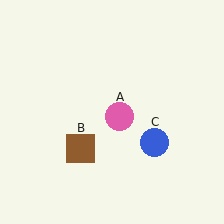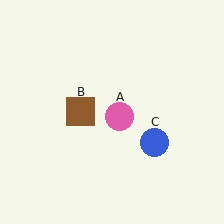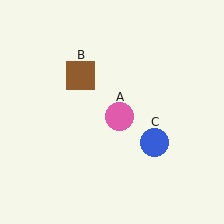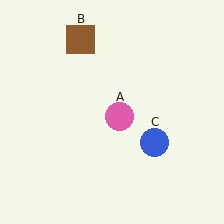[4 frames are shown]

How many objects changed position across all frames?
1 object changed position: brown square (object B).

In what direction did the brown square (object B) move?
The brown square (object B) moved up.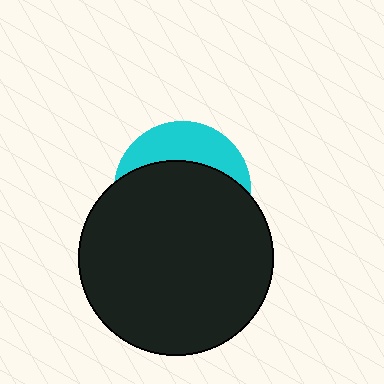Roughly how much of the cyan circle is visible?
A small part of it is visible (roughly 31%).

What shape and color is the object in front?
The object in front is a black circle.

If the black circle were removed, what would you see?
You would see the complete cyan circle.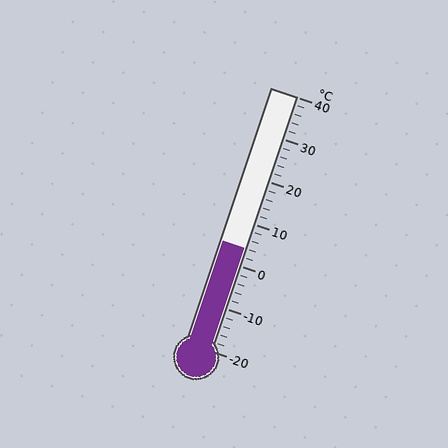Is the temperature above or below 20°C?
The temperature is below 20°C.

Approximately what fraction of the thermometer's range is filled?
The thermometer is filled to approximately 40% of its range.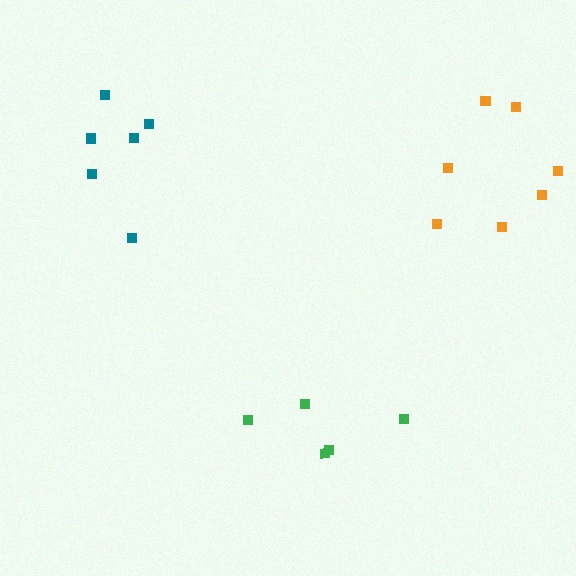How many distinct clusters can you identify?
There are 3 distinct clusters.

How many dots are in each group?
Group 1: 6 dots, Group 2: 7 dots, Group 3: 5 dots (18 total).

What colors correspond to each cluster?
The clusters are colored: teal, orange, green.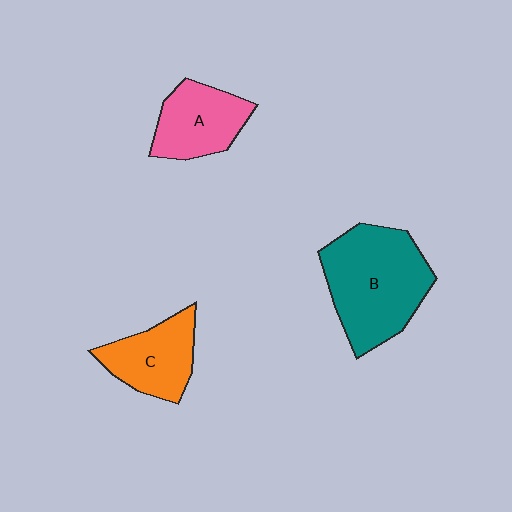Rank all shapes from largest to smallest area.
From largest to smallest: B (teal), C (orange), A (pink).